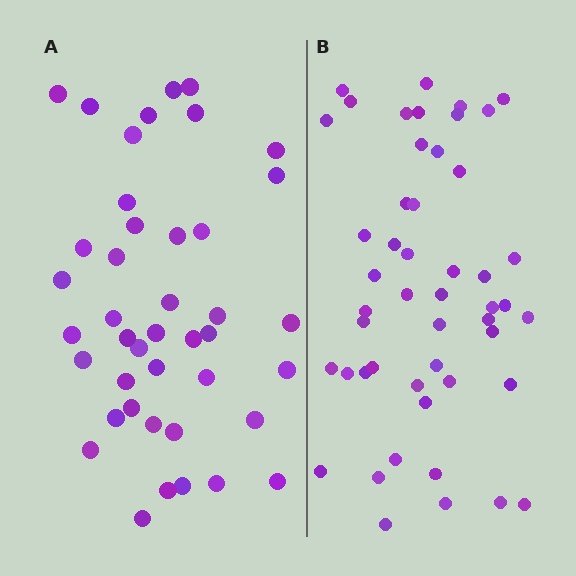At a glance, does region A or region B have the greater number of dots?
Region B (the right region) has more dots.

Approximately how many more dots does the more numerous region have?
Region B has roughly 8 or so more dots than region A.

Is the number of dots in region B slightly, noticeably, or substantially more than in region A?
Region B has only slightly more — the two regions are fairly close. The ratio is roughly 1.2 to 1.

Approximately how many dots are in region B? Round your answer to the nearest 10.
About 50 dots. (The exact count is 49, which rounds to 50.)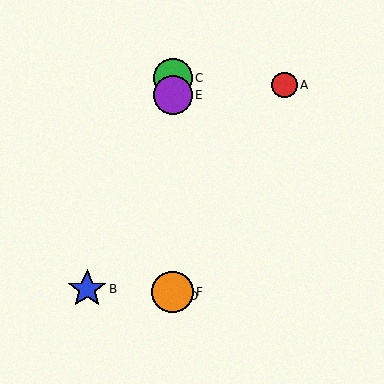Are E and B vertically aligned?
No, E is at x≈173 and B is at x≈87.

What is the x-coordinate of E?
Object E is at x≈173.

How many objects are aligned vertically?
4 objects (C, D, E, F) are aligned vertically.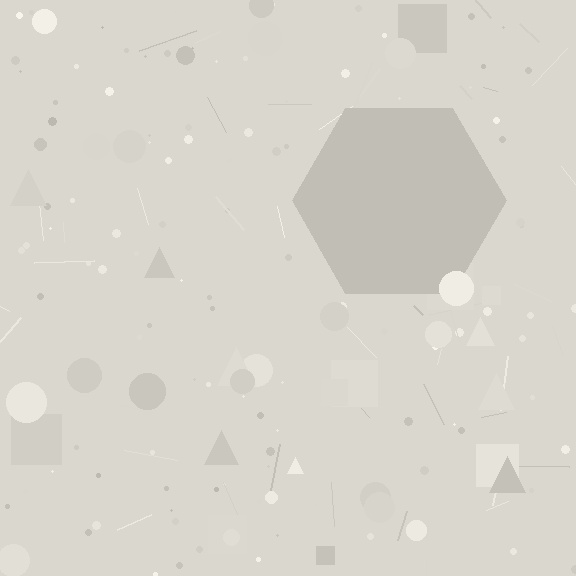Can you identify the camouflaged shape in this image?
The camouflaged shape is a hexagon.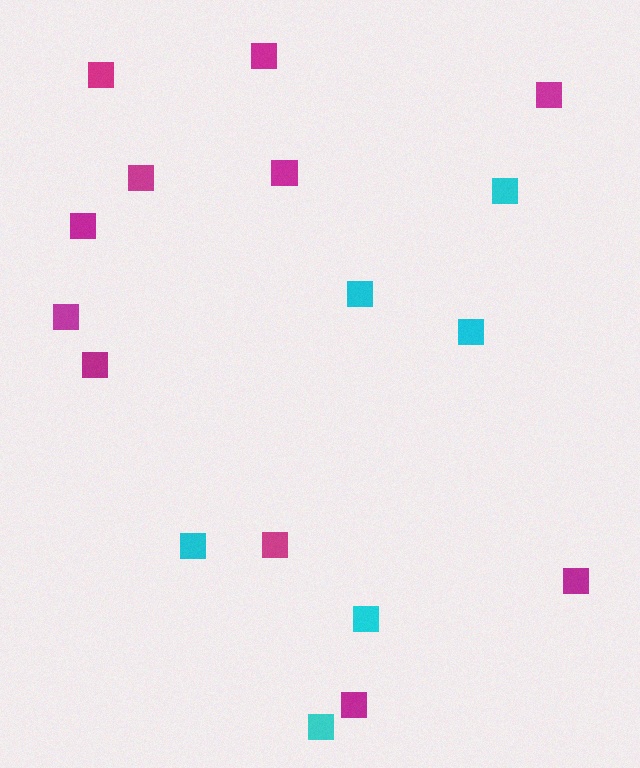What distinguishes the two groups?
There are 2 groups: one group of magenta squares (11) and one group of cyan squares (6).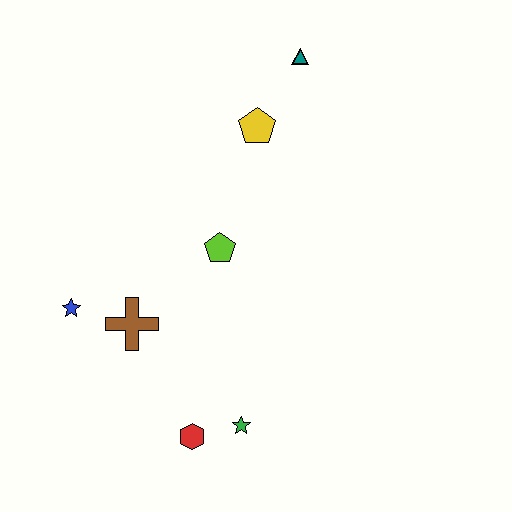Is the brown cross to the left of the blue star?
No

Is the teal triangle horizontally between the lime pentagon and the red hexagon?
No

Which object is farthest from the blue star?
The teal triangle is farthest from the blue star.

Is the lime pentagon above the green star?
Yes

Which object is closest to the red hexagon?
The green star is closest to the red hexagon.